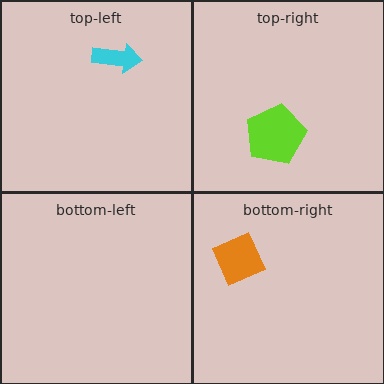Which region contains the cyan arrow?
The top-left region.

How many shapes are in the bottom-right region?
1.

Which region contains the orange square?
The bottom-right region.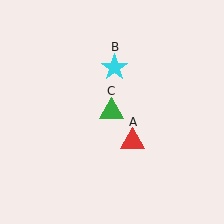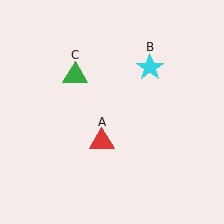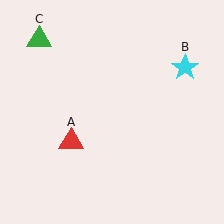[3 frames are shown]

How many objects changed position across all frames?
3 objects changed position: red triangle (object A), cyan star (object B), green triangle (object C).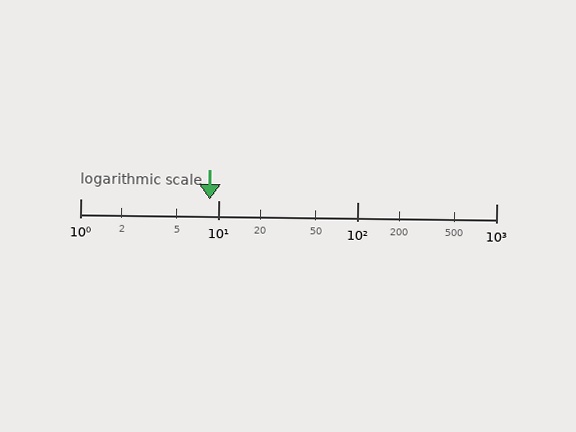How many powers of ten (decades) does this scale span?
The scale spans 3 decades, from 1 to 1000.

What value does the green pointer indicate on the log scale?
The pointer indicates approximately 8.6.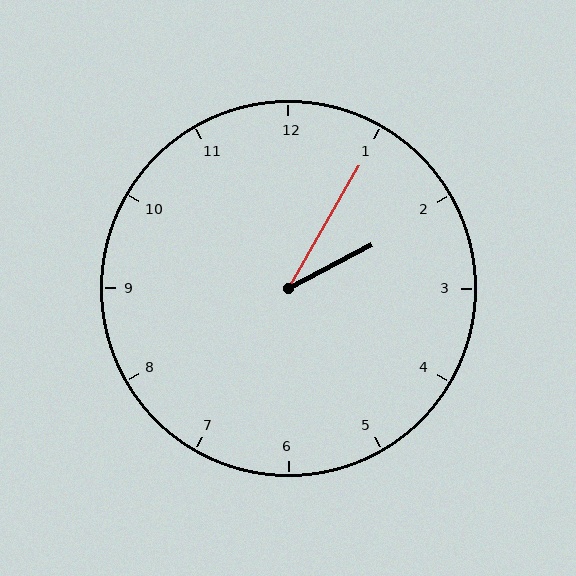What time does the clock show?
2:05.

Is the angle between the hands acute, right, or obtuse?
It is acute.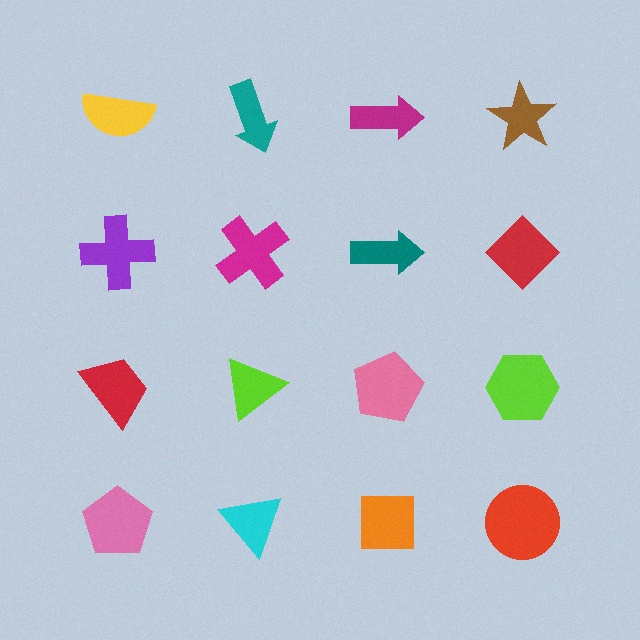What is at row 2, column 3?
A teal arrow.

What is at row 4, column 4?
A red circle.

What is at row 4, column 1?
A pink pentagon.